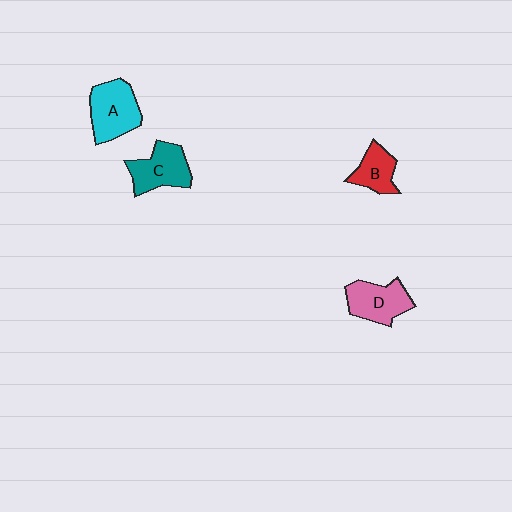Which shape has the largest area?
Shape A (cyan).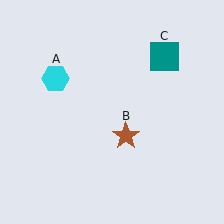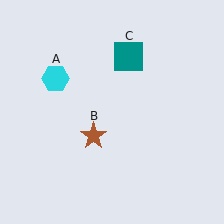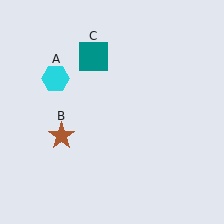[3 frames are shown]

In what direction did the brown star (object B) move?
The brown star (object B) moved left.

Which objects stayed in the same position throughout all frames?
Cyan hexagon (object A) remained stationary.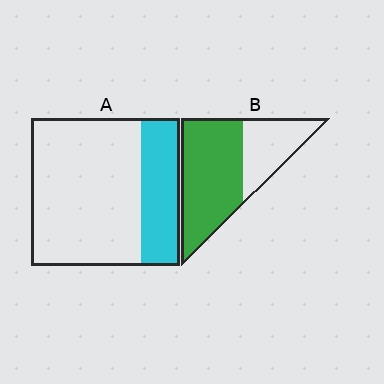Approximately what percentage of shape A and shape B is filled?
A is approximately 25% and B is approximately 65%.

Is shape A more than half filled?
No.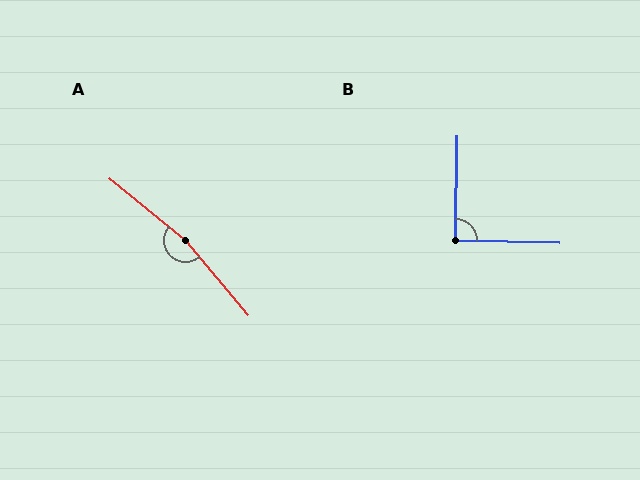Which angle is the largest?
A, at approximately 169 degrees.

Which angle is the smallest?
B, at approximately 90 degrees.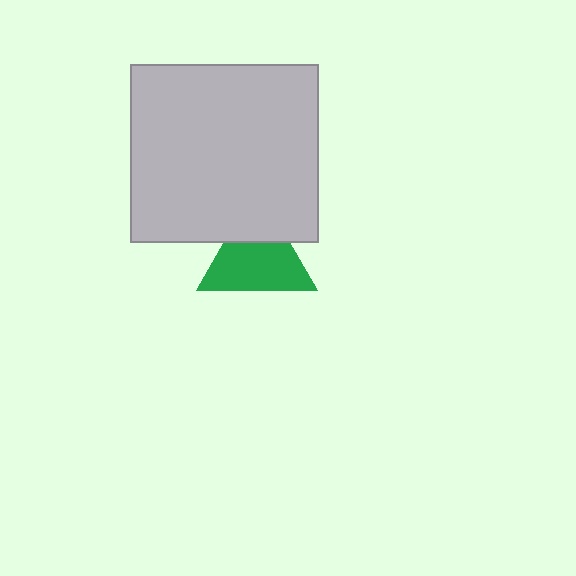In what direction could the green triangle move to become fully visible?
The green triangle could move down. That would shift it out from behind the light gray rectangle entirely.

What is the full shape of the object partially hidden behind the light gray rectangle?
The partially hidden object is a green triangle.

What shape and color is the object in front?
The object in front is a light gray rectangle.